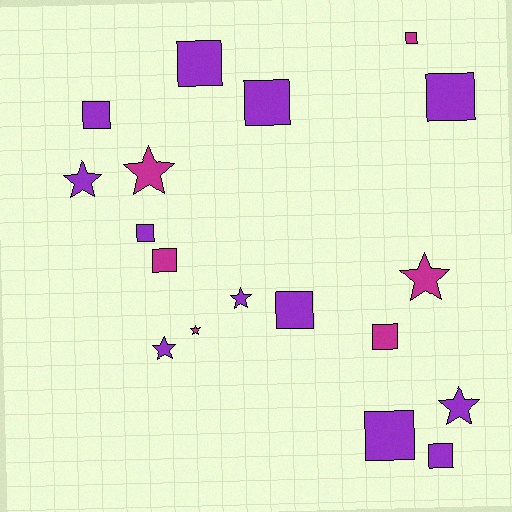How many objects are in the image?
There are 18 objects.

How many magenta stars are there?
There are 3 magenta stars.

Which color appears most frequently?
Purple, with 12 objects.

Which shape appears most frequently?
Square, with 11 objects.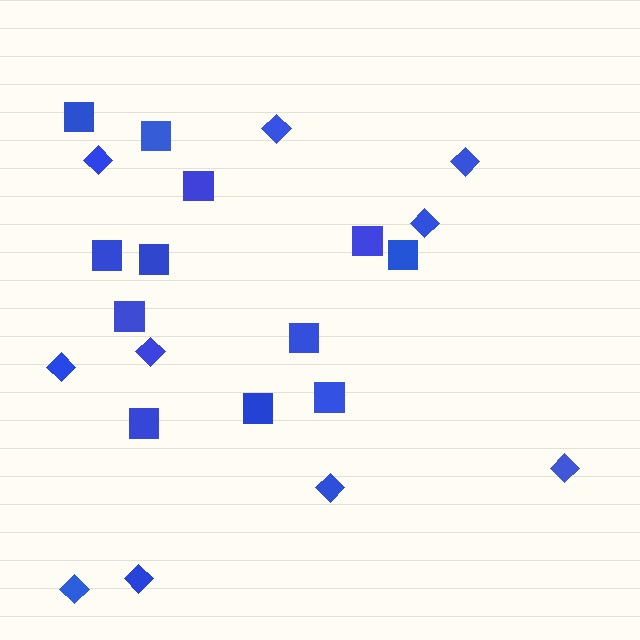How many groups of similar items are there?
There are 2 groups: one group of squares (12) and one group of diamonds (10).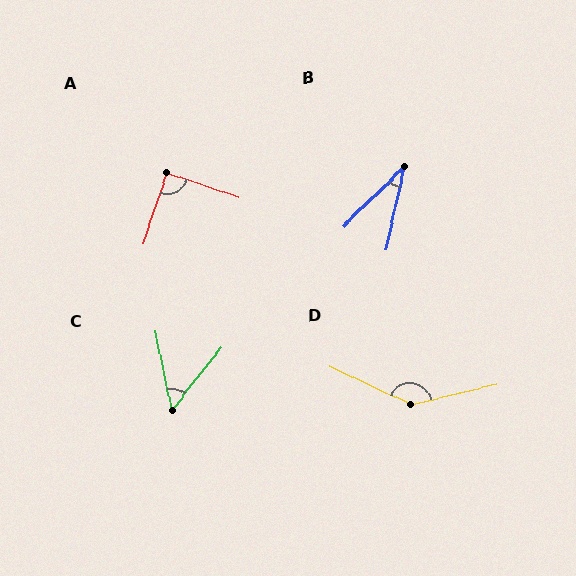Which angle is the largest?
D, at approximately 142 degrees.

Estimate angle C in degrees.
Approximately 50 degrees.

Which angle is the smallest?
B, at approximately 33 degrees.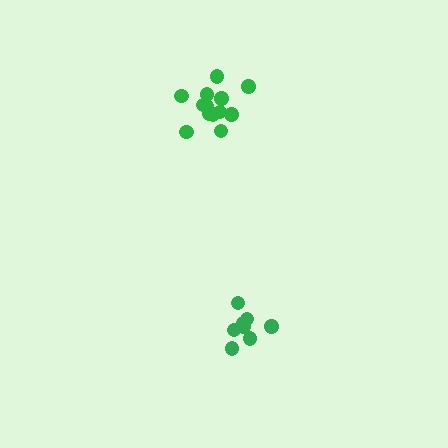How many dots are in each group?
Group 1: 8 dots, Group 2: 13 dots (21 total).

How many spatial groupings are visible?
There are 2 spatial groupings.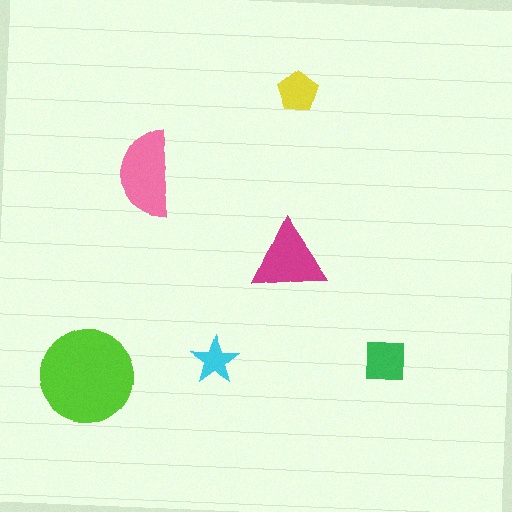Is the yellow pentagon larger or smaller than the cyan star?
Larger.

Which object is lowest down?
The lime circle is bottommost.